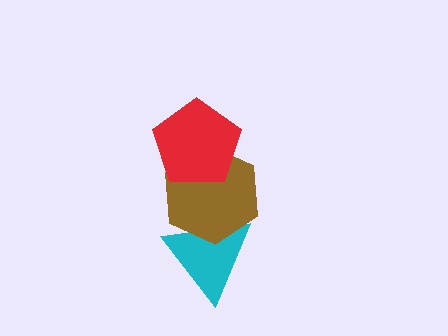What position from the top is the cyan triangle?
The cyan triangle is 3rd from the top.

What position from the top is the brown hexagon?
The brown hexagon is 2nd from the top.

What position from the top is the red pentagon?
The red pentagon is 1st from the top.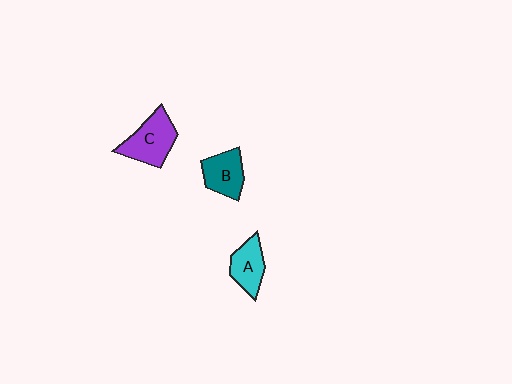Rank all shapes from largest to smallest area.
From largest to smallest: C (purple), B (teal), A (cyan).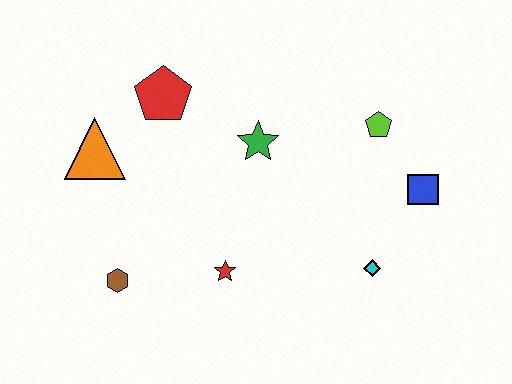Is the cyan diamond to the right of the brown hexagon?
Yes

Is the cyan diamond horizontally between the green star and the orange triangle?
No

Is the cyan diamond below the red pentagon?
Yes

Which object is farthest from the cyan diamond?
The orange triangle is farthest from the cyan diamond.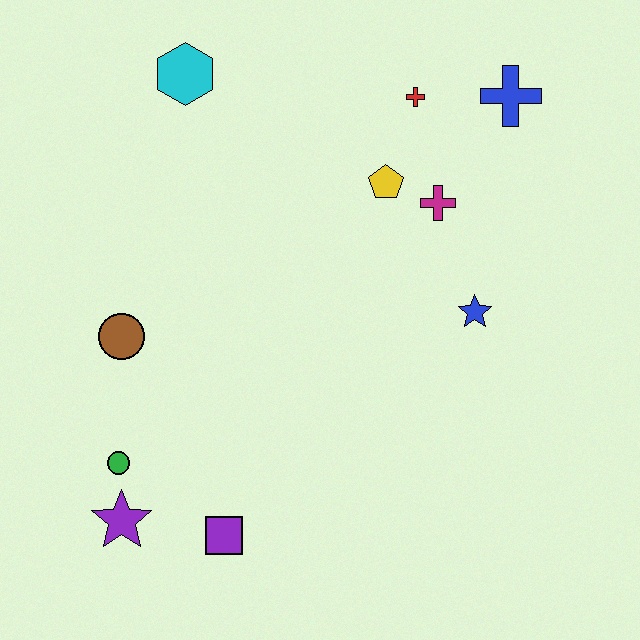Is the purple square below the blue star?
Yes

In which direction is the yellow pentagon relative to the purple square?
The yellow pentagon is above the purple square.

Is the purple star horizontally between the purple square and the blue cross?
No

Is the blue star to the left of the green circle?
No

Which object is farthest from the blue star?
The purple star is farthest from the blue star.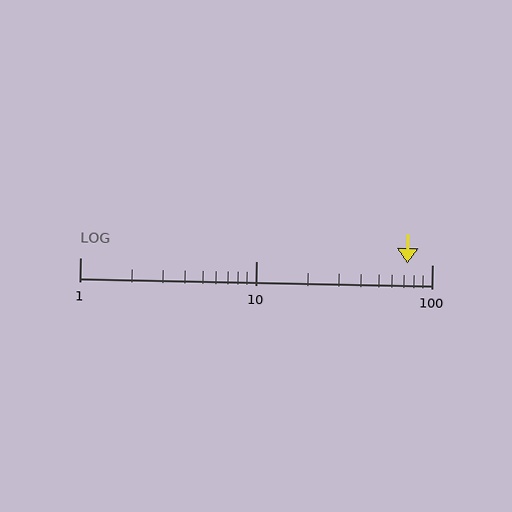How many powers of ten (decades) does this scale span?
The scale spans 2 decades, from 1 to 100.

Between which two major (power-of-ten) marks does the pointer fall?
The pointer is between 10 and 100.